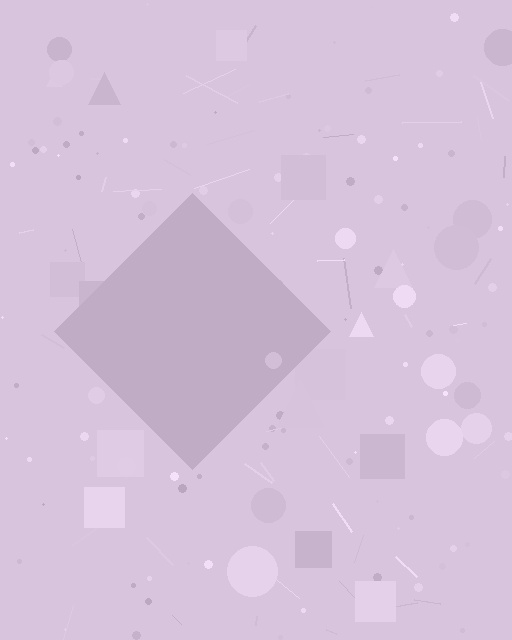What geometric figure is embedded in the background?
A diamond is embedded in the background.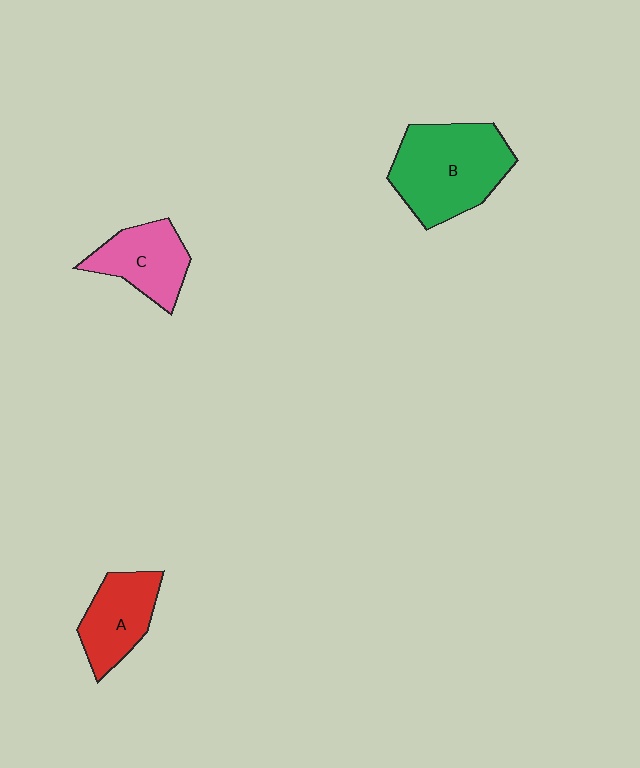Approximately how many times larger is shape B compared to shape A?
Approximately 1.6 times.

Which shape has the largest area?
Shape B (green).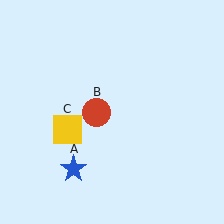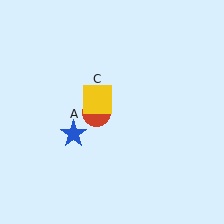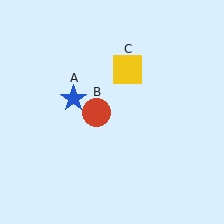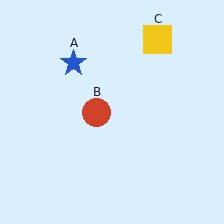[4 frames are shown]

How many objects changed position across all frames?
2 objects changed position: blue star (object A), yellow square (object C).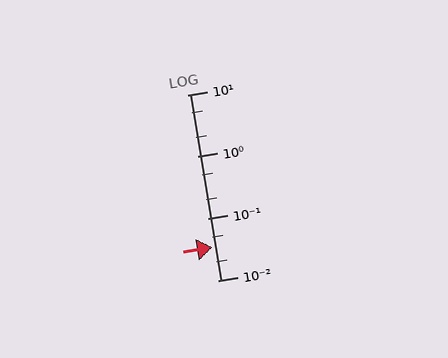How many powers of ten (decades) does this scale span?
The scale spans 3 decades, from 0.01 to 10.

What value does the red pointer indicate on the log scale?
The pointer indicates approximately 0.034.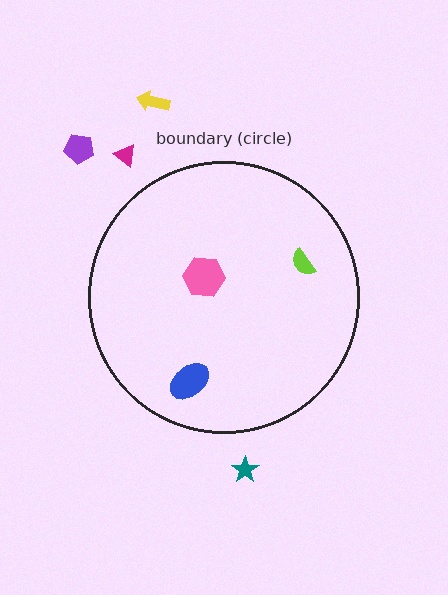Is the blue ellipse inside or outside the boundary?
Inside.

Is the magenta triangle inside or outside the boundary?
Outside.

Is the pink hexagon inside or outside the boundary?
Inside.